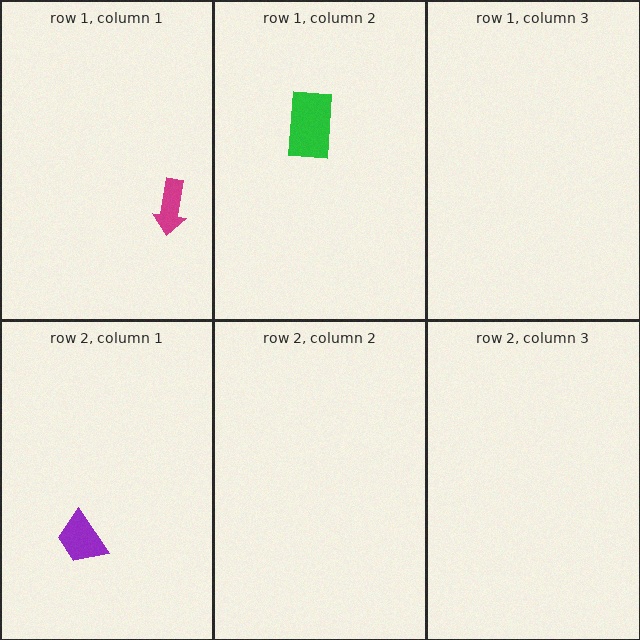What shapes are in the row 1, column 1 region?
The magenta arrow.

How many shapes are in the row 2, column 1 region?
1.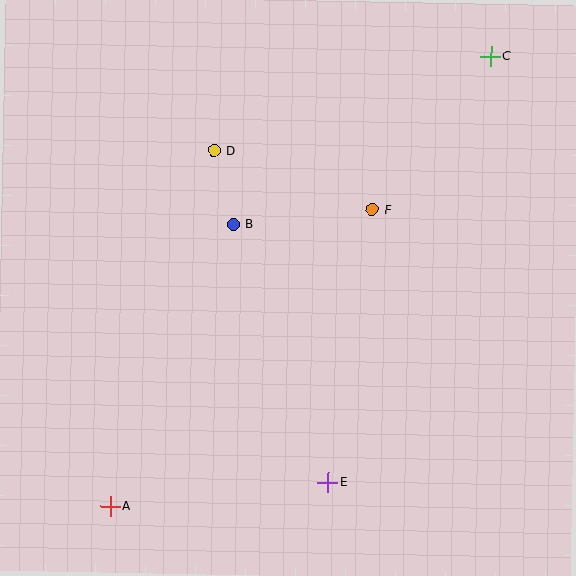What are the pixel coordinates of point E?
Point E is at (328, 482).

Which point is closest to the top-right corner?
Point C is closest to the top-right corner.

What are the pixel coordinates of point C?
Point C is at (490, 56).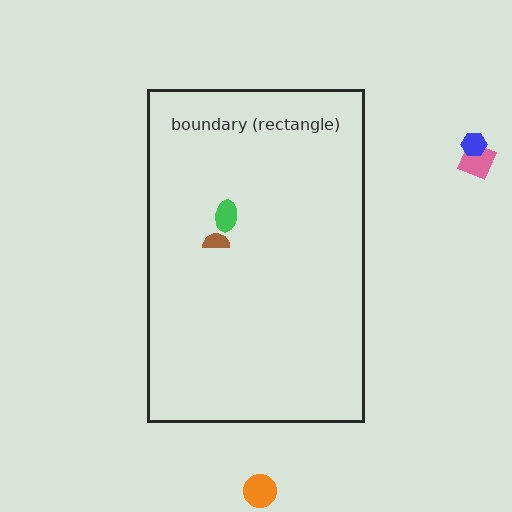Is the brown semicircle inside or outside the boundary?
Inside.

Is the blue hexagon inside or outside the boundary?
Outside.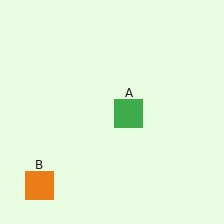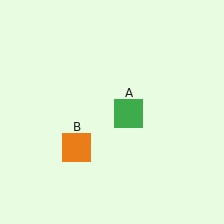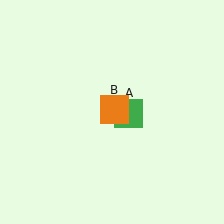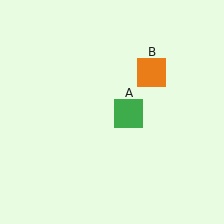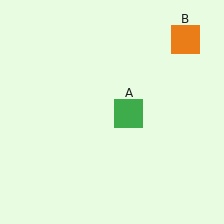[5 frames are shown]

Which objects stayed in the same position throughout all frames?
Green square (object A) remained stationary.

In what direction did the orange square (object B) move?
The orange square (object B) moved up and to the right.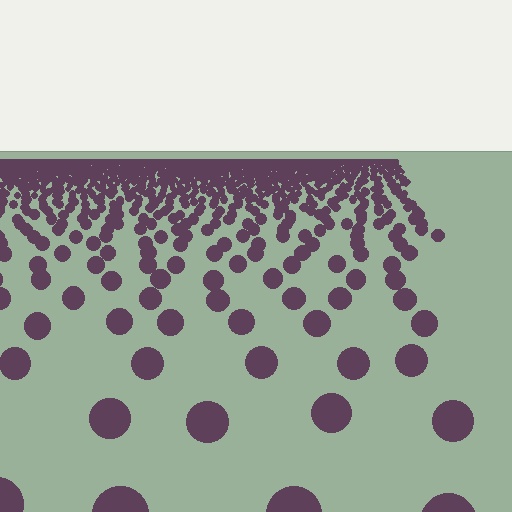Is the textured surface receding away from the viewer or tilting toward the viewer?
The surface is receding away from the viewer. Texture elements get smaller and denser toward the top.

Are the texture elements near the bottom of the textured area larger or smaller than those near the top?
Larger. Near the bottom, elements are closer to the viewer and appear at a bigger on-screen size.